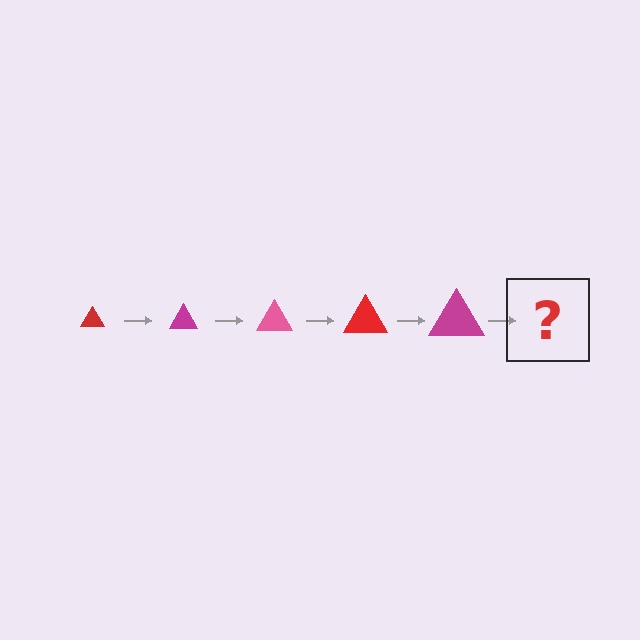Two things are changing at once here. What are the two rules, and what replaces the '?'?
The two rules are that the triangle grows larger each step and the color cycles through red, magenta, and pink. The '?' should be a pink triangle, larger than the previous one.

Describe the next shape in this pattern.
It should be a pink triangle, larger than the previous one.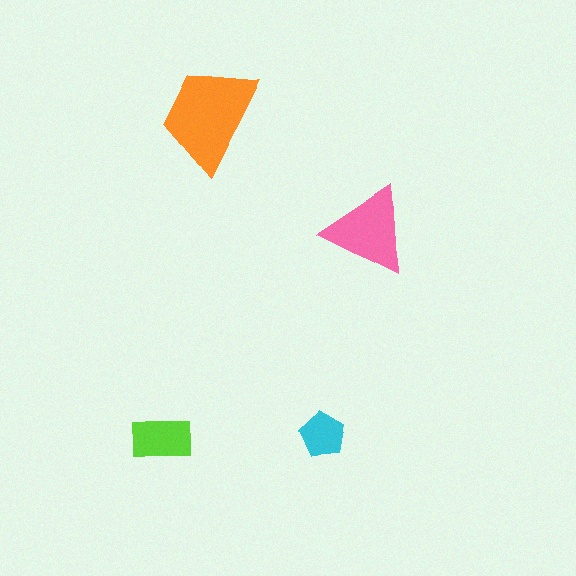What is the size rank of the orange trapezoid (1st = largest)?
1st.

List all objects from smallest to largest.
The cyan pentagon, the lime rectangle, the pink triangle, the orange trapezoid.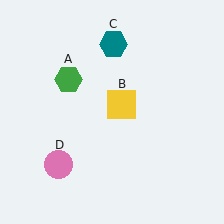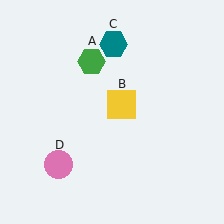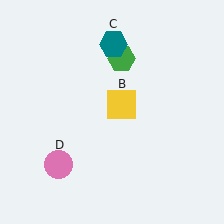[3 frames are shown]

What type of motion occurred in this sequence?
The green hexagon (object A) rotated clockwise around the center of the scene.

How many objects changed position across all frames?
1 object changed position: green hexagon (object A).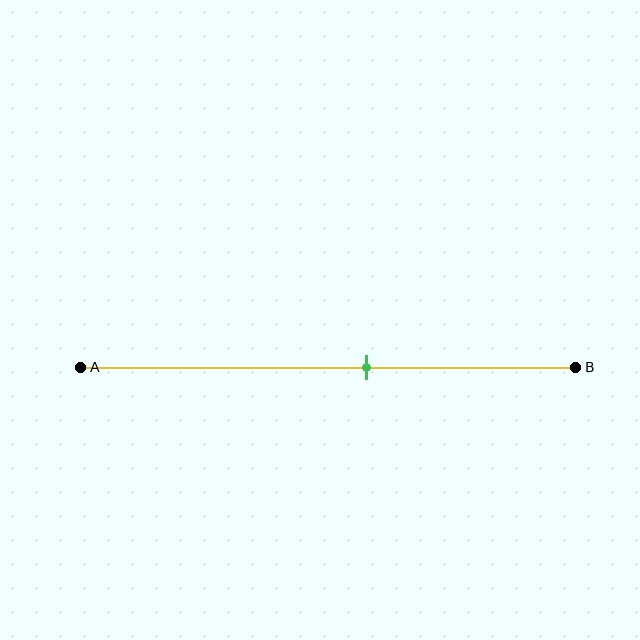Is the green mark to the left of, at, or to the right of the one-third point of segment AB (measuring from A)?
The green mark is to the right of the one-third point of segment AB.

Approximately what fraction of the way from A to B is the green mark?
The green mark is approximately 60% of the way from A to B.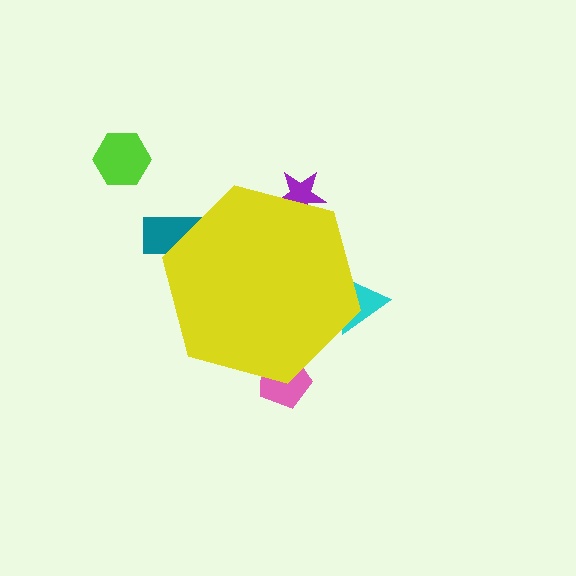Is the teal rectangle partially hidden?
Yes, the teal rectangle is partially hidden behind the yellow hexagon.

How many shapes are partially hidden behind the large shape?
4 shapes are partially hidden.